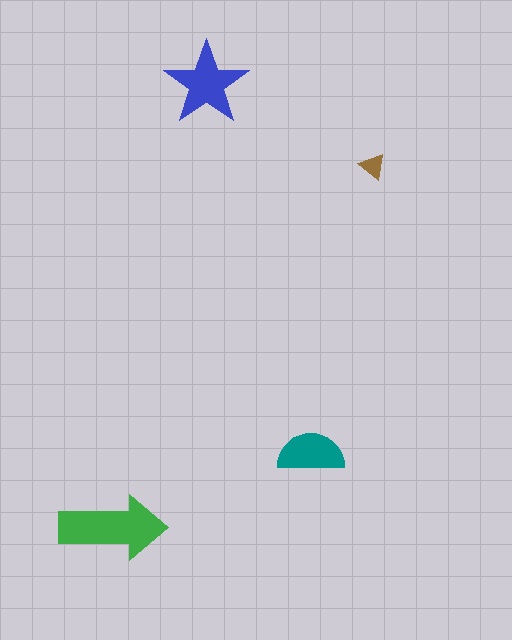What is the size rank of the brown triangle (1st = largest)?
4th.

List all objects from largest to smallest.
The green arrow, the blue star, the teal semicircle, the brown triangle.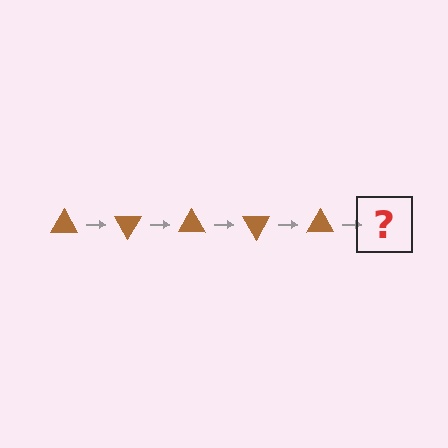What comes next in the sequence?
The next element should be a brown triangle rotated 300 degrees.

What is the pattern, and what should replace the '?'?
The pattern is that the triangle rotates 60 degrees each step. The '?' should be a brown triangle rotated 300 degrees.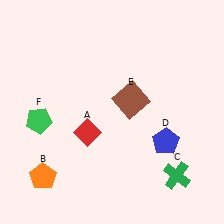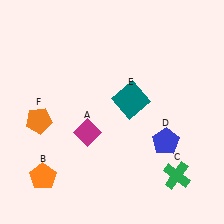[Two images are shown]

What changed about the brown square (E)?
In Image 1, E is brown. In Image 2, it changed to teal.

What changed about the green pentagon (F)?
In Image 1, F is green. In Image 2, it changed to orange.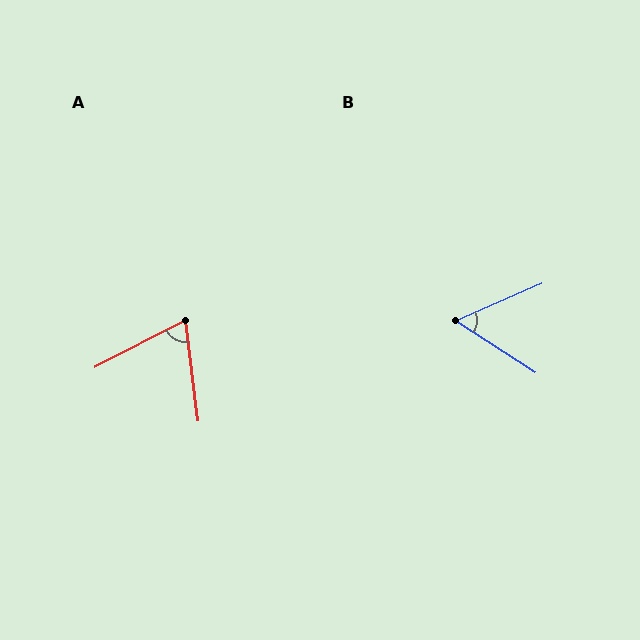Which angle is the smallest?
B, at approximately 57 degrees.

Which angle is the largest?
A, at approximately 70 degrees.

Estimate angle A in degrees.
Approximately 70 degrees.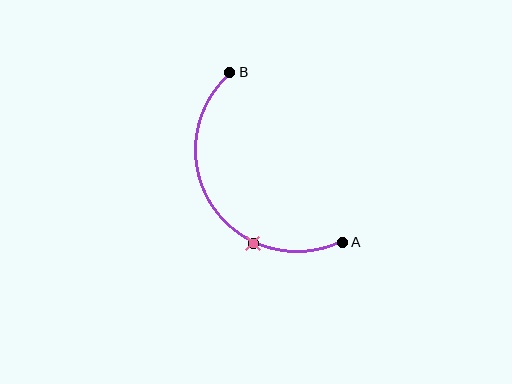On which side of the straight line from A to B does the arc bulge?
The arc bulges to the left of the straight line connecting A and B.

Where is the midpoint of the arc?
The arc midpoint is the point on the curve farthest from the straight line joining A and B. It sits to the left of that line.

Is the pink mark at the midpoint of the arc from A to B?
No. The pink mark lies on the arc but is closer to endpoint A. The arc midpoint would be at the point on the curve equidistant along the arc from both A and B.